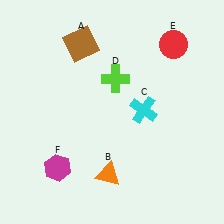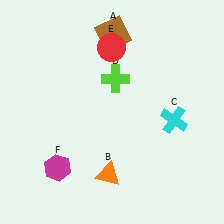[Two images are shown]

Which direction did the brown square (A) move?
The brown square (A) moved right.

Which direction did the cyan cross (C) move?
The cyan cross (C) moved right.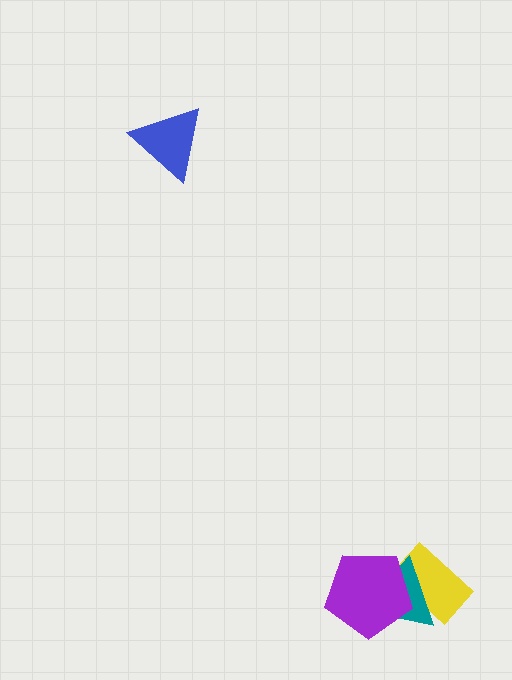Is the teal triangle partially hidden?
Yes, it is partially covered by another shape.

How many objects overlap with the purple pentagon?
2 objects overlap with the purple pentagon.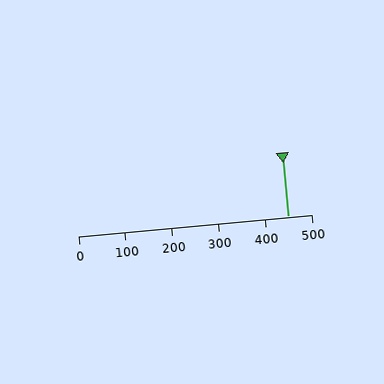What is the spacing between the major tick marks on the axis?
The major ticks are spaced 100 apart.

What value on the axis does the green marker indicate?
The marker indicates approximately 450.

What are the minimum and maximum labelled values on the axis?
The axis runs from 0 to 500.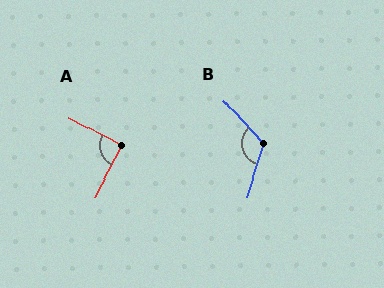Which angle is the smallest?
A, at approximately 90 degrees.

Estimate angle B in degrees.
Approximately 120 degrees.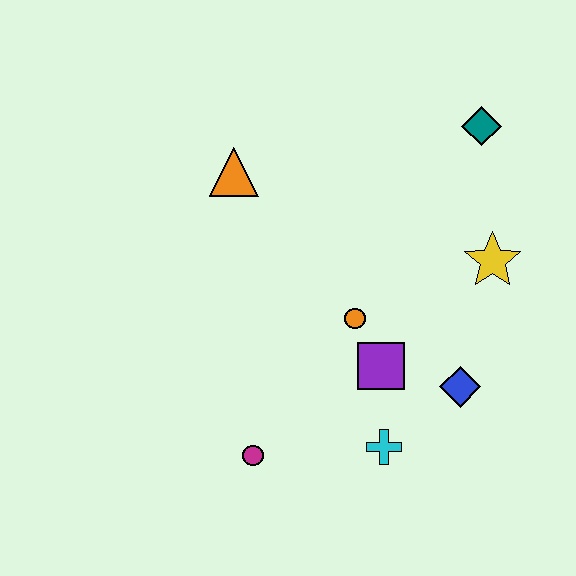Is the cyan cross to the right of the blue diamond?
No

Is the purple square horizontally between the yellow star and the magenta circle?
Yes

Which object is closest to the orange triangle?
The orange circle is closest to the orange triangle.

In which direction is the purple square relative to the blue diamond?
The purple square is to the left of the blue diamond.